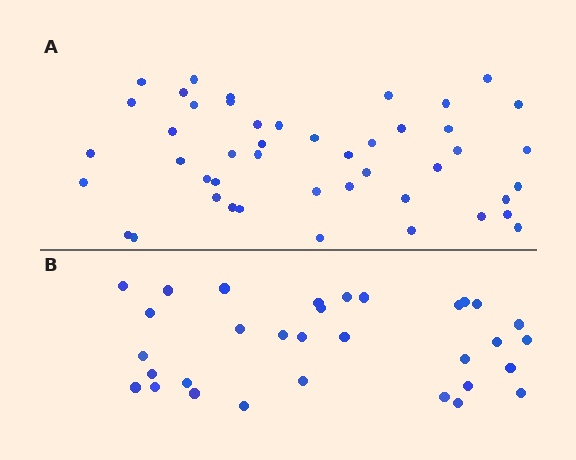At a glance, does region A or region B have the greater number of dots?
Region A (the top region) has more dots.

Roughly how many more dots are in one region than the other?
Region A has approximately 15 more dots than region B.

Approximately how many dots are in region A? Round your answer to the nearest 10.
About 50 dots. (The exact count is 46, which rounds to 50.)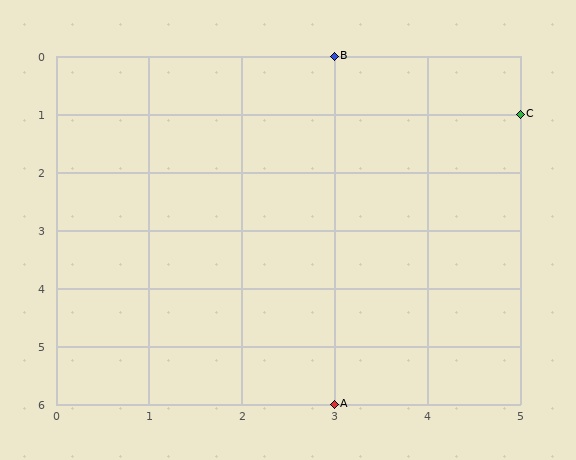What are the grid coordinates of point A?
Point A is at grid coordinates (3, 6).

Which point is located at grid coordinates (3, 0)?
Point B is at (3, 0).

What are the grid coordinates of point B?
Point B is at grid coordinates (3, 0).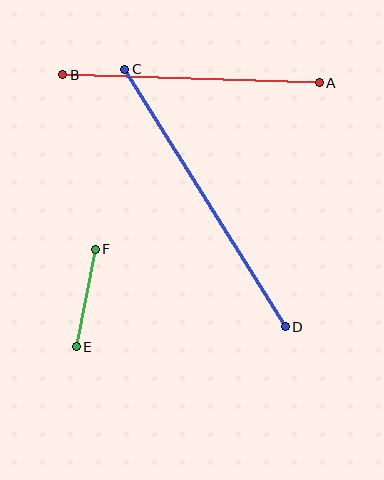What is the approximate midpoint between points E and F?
The midpoint is at approximately (86, 298) pixels.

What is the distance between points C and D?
The distance is approximately 303 pixels.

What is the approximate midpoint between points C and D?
The midpoint is at approximately (205, 198) pixels.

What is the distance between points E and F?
The distance is approximately 100 pixels.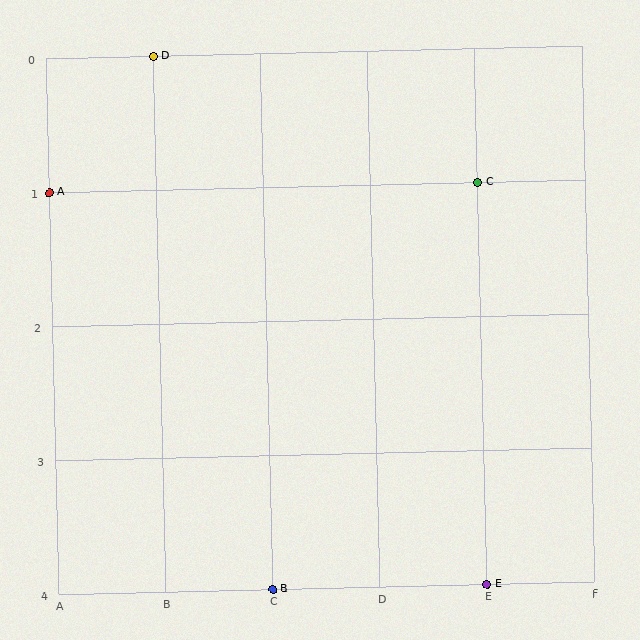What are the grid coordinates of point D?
Point D is at grid coordinates (B, 0).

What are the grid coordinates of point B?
Point B is at grid coordinates (C, 4).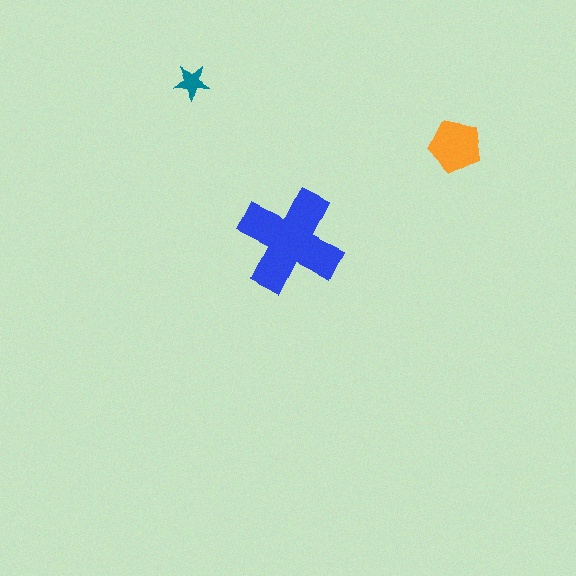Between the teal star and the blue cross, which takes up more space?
The blue cross.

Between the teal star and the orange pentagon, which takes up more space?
The orange pentagon.